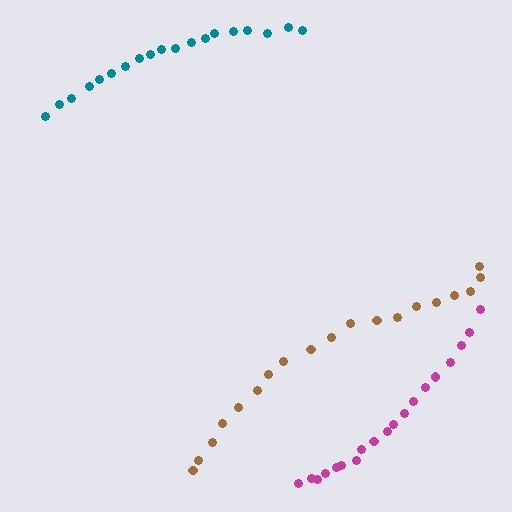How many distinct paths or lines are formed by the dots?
There are 3 distinct paths.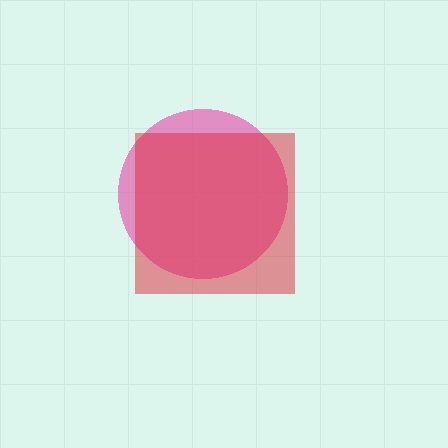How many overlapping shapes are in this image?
There are 2 overlapping shapes in the image.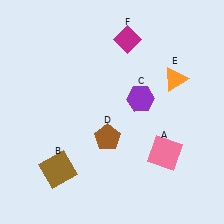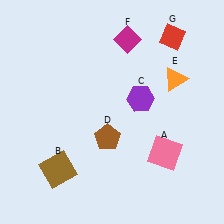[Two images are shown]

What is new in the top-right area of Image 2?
A red diamond (G) was added in the top-right area of Image 2.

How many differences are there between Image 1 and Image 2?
There is 1 difference between the two images.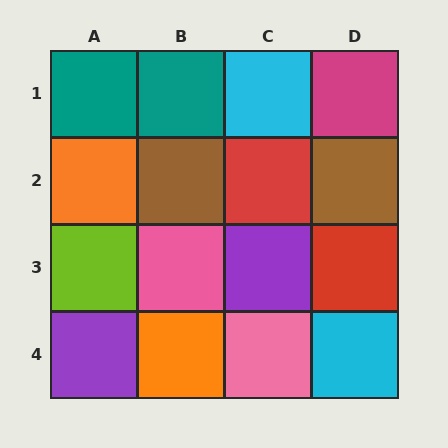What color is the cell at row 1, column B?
Teal.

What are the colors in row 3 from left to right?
Lime, pink, purple, red.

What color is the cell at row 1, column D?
Magenta.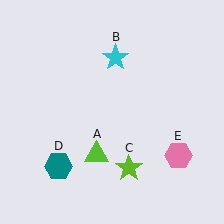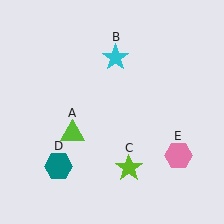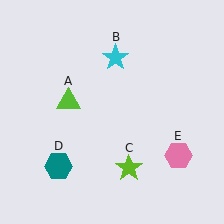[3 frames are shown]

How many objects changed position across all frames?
1 object changed position: lime triangle (object A).